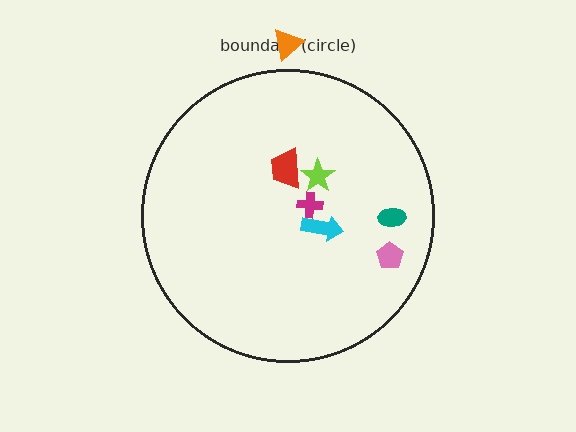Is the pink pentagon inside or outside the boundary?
Inside.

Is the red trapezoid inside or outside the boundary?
Inside.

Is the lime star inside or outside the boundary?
Inside.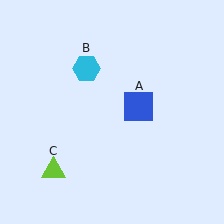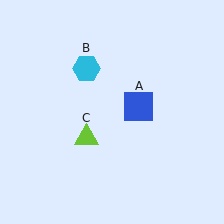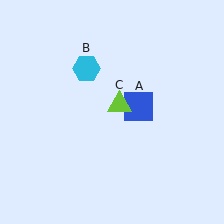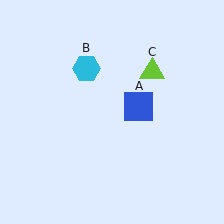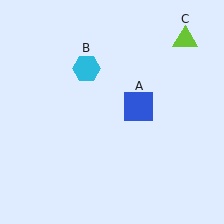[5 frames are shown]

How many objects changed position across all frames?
1 object changed position: lime triangle (object C).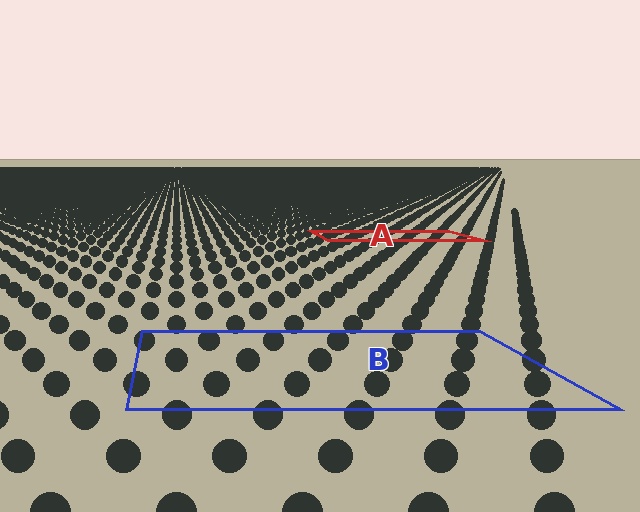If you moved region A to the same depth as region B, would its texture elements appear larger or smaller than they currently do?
They would appear larger. At a closer depth, the same texture elements are projected at a bigger on-screen size.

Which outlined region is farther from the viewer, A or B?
Region A is farther from the viewer — the texture elements inside it appear smaller and more densely packed.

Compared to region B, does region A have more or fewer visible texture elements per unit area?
Region A has more texture elements per unit area — they are packed more densely because it is farther away.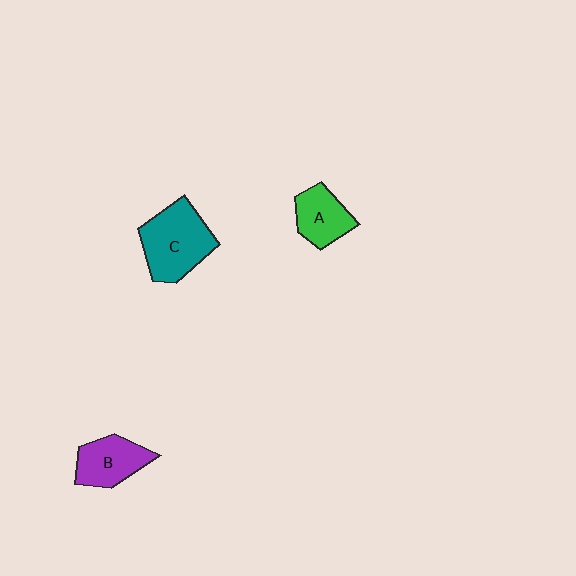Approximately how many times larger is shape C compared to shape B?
Approximately 1.5 times.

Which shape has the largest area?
Shape C (teal).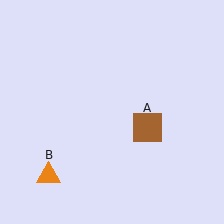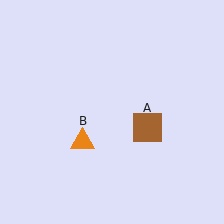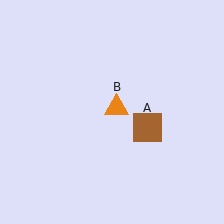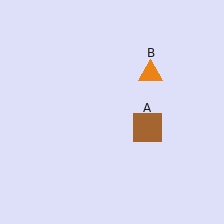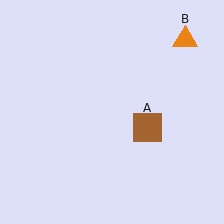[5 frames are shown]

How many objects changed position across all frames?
1 object changed position: orange triangle (object B).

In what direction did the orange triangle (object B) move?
The orange triangle (object B) moved up and to the right.